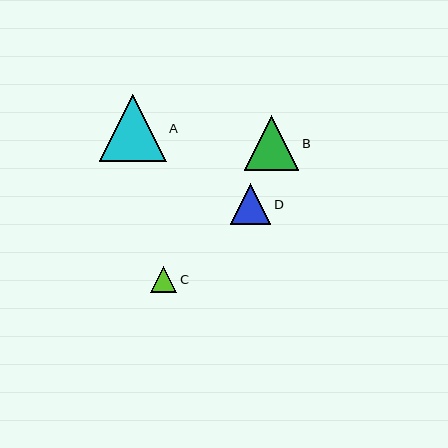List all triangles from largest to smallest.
From largest to smallest: A, B, D, C.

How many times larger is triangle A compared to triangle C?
Triangle A is approximately 2.5 times the size of triangle C.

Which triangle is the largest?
Triangle A is the largest with a size of approximately 67 pixels.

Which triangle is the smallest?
Triangle C is the smallest with a size of approximately 26 pixels.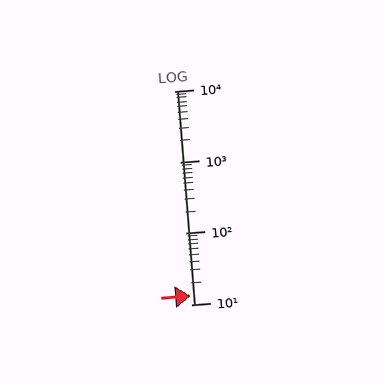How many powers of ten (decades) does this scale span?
The scale spans 3 decades, from 10 to 10000.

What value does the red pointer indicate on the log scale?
The pointer indicates approximately 13.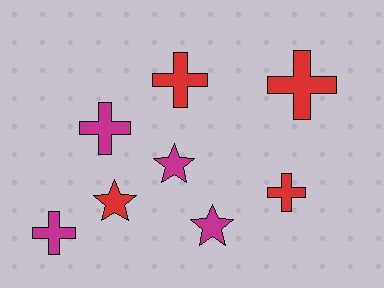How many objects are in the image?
There are 8 objects.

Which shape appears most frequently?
Cross, with 5 objects.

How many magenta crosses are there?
There are 2 magenta crosses.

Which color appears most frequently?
Red, with 4 objects.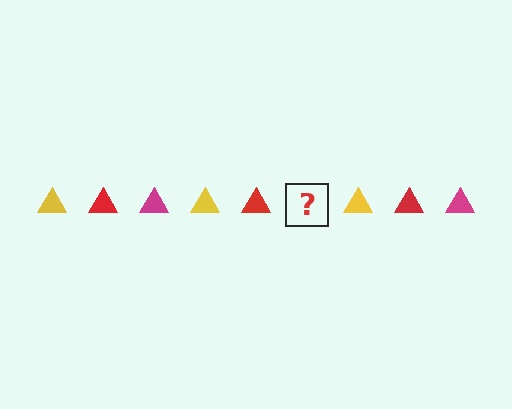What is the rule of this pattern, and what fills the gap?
The rule is that the pattern cycles through yellow, red, magenta triangles. The gap should be filled with a magenta triangle.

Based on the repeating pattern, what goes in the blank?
The blank should be a magenta triangle.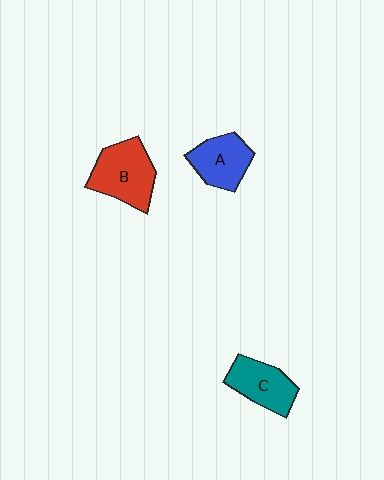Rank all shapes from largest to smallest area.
From largest to smallest: B (red), C (teal), A (blue).